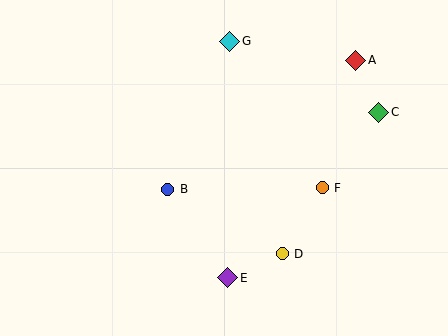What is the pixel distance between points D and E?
The distance between D and E is 60 pixels.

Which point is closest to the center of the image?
Point B at (168, 189) is closest to the center.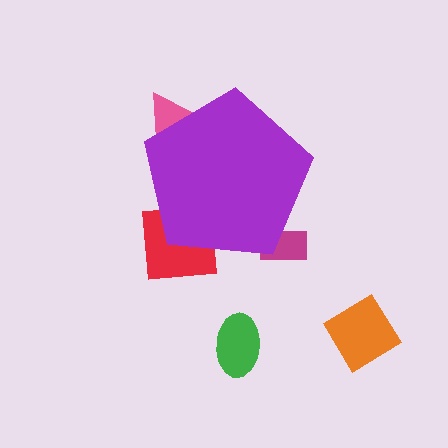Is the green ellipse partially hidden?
No, the green ellipse is fully visible.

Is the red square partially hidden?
Yes, the red square is partially hidden behind the purple pentagon.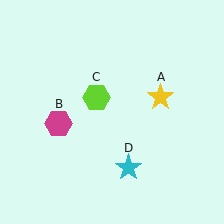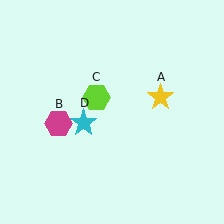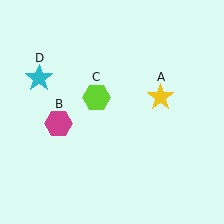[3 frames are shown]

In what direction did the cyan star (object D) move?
The cyan star (object D) moved up and to the left.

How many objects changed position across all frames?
1 object changed position: cyan star (object D).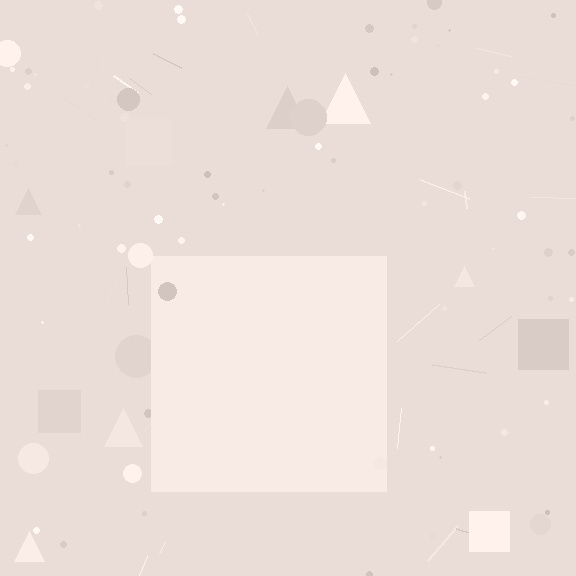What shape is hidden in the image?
A square is hidden in the image.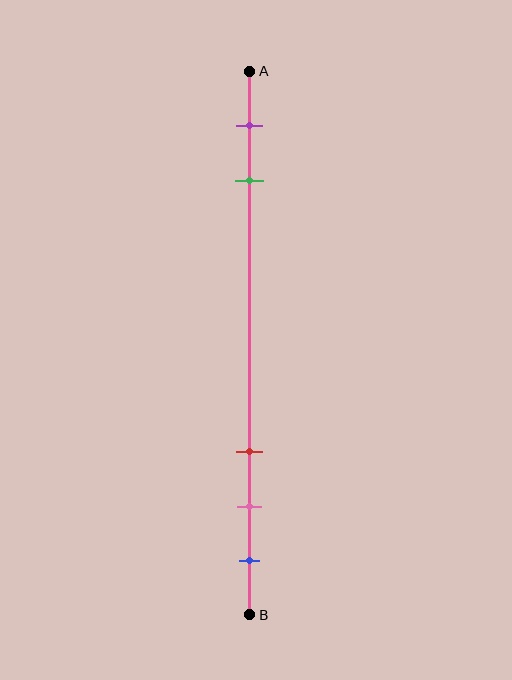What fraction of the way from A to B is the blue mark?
The blue mark is approximately 90% (0.9) of the way from A to B.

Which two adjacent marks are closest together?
The pink and blue marks are the closest adjacent pair.